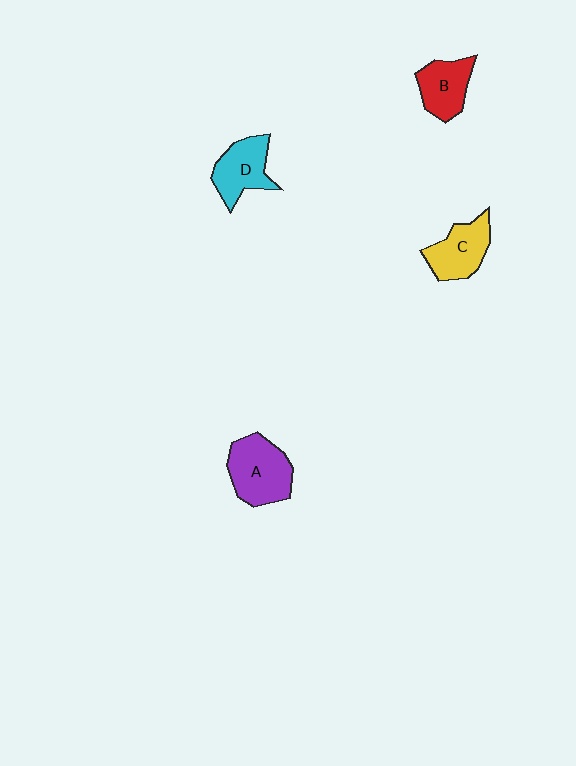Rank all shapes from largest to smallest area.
From largest to smallest: A (purple), D (cyan), C (yellow), B (red).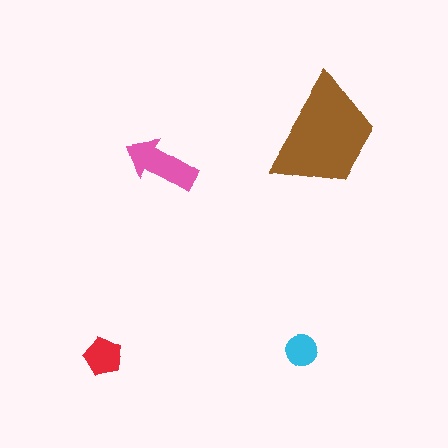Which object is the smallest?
The cyan circle.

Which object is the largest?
The brown trapezoid.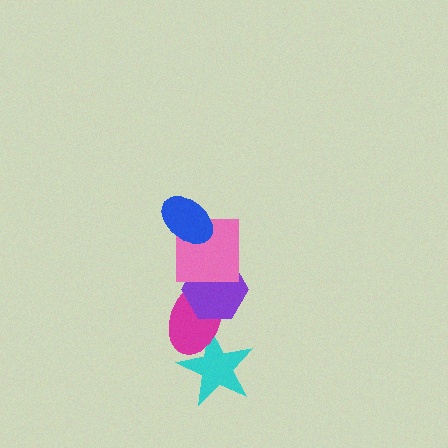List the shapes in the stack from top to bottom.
From top to bottom: the blue ellipse, the pink square, the purple hexagon, the magenta ellipse, the cyan star.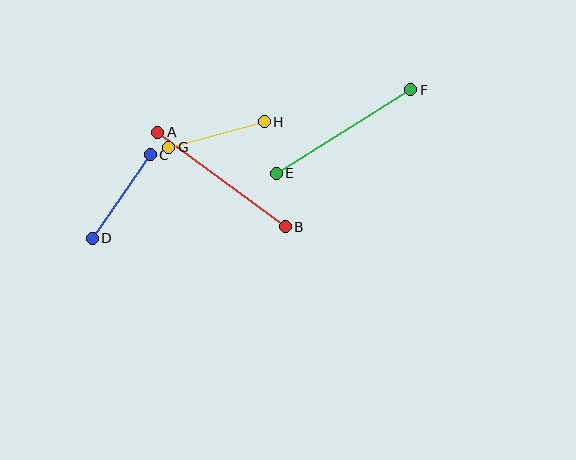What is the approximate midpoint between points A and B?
The midpoint is at approximately (221, 180) pixels.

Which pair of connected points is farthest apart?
Points A and B are farthest apart.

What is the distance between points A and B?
The distance is approximately 159 pixels.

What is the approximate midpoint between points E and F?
The midpoint is at approximately (344, 131) pixels.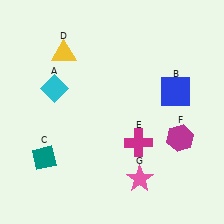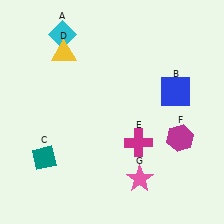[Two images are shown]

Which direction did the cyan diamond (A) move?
The cyan diamond (A) moved up.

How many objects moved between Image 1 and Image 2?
1 object moved between the two images.